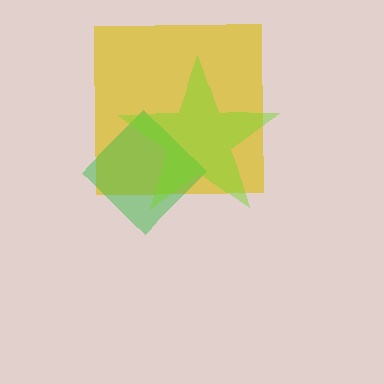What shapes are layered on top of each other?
The layered shapes are: a yellow square, a green diamond, a lime star.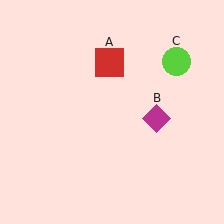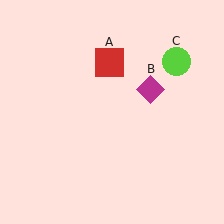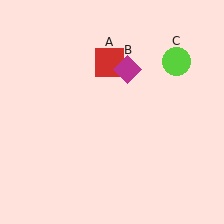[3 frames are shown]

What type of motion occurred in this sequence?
The magenta diamond (object B) rotated counterclockwise around the center of the scene.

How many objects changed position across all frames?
1 object changed position: magenta diamond (object B).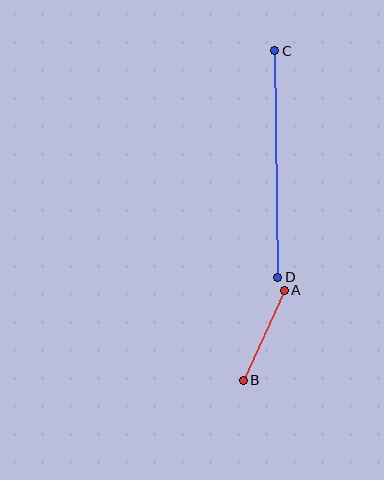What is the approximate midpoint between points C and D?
The midpoint is at approximately (276, 164) pixels.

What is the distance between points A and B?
The distance is approximately 99 pixels.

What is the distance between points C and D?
The distance is approximately 226 pixels.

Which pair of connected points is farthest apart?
Points C and D are farthest apart.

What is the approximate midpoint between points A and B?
The midpoint is at approximately (264, 335) pixels.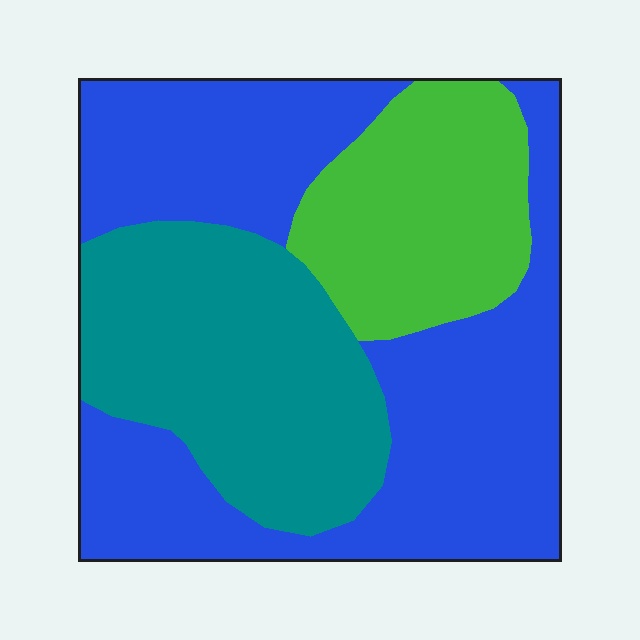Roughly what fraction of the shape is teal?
Teal covers around 30% of the shape.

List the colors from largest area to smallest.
From largest to smallest: blue, teal, green.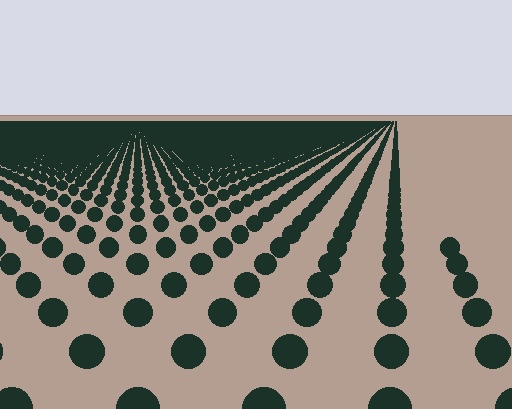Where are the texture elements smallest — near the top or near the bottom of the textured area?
Near the top.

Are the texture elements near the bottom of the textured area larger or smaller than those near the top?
Larger. Near the bottom, elements are closer to the viewer and appear at a bigger on-screen size.